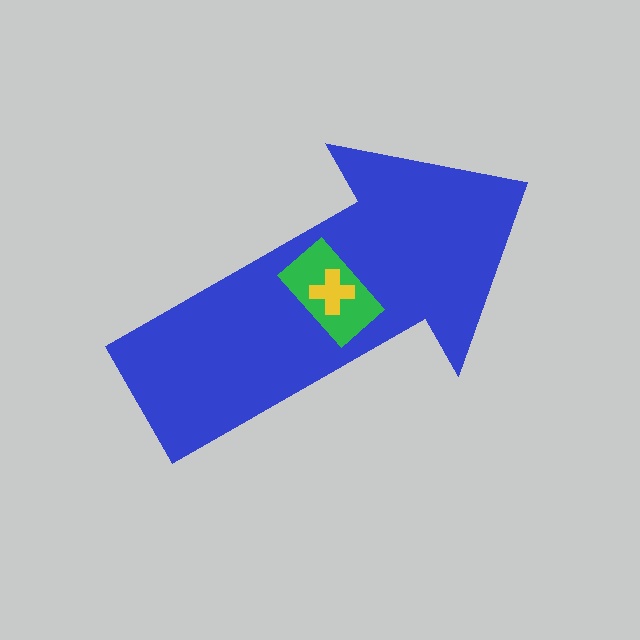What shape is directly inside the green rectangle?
The yellow cross.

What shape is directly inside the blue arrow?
The green rectangle.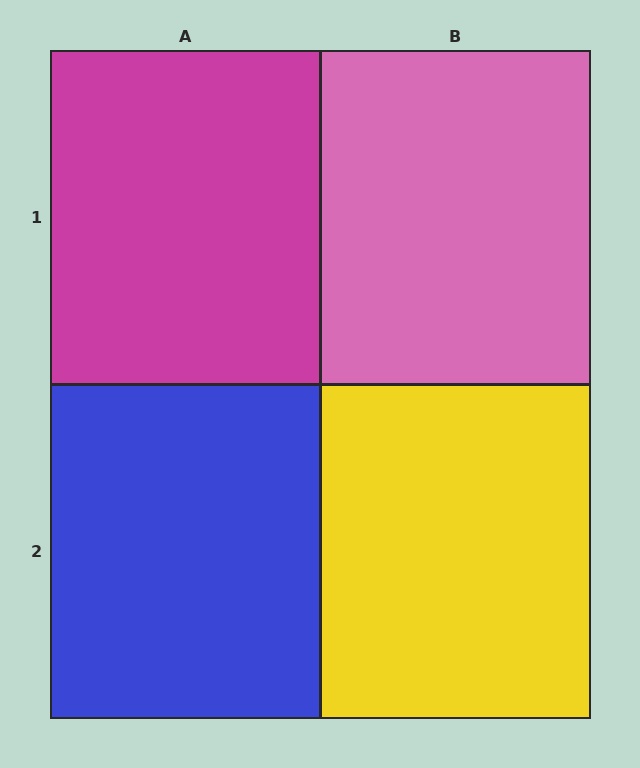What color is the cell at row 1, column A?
Magenta.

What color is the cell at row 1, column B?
Pink.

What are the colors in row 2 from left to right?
Blue, yellow.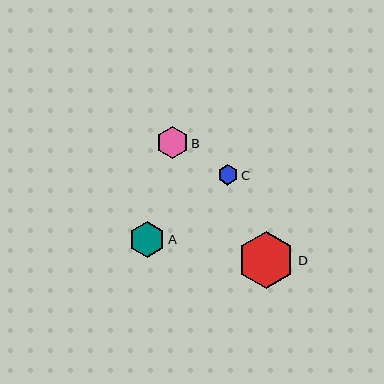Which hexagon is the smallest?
Hexagon C is the smallest with a size of approximately 21 pixels.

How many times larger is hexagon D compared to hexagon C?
Hexagon D is approximately 2.8 times the size of hexagon C.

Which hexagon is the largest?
Hexagon D is the largest with a size of approximately 57 pixels.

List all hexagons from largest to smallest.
From largest to smallest: D, A, B, C.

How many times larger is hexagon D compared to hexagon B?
Hexagon D is approximately 1.8 times the size of hexagon B.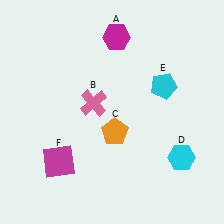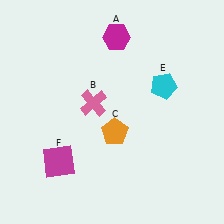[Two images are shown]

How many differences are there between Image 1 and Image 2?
There is 1 difference between the two images.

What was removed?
The cyan hexagon (D) was removed in Image 2.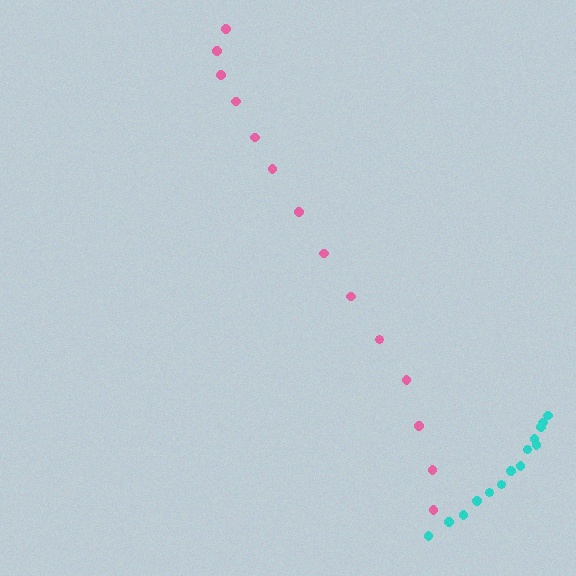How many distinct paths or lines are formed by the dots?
There are 2 distinct paths.